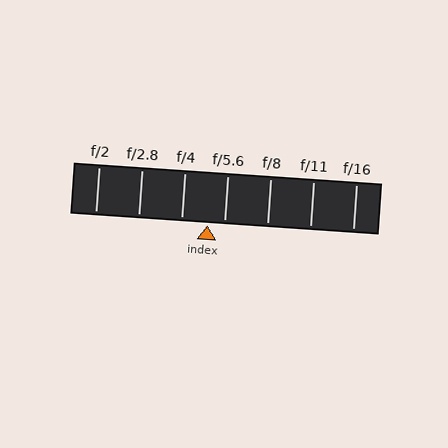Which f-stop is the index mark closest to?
The index mark is closest to f/5.6.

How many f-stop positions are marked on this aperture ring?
There are 7 f-stop positions marked.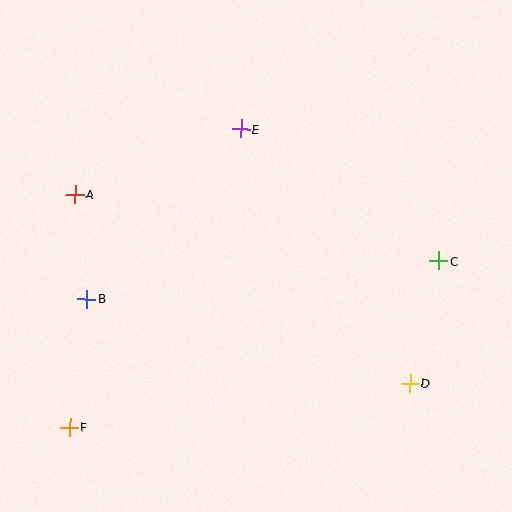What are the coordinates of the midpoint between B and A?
The midpoint between B and A is at (81, 247).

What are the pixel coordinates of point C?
Point C is at (439, 261).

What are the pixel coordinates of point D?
Point D is at (410, 383).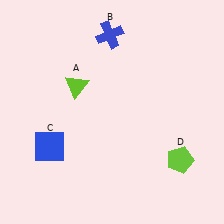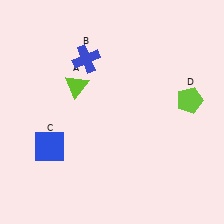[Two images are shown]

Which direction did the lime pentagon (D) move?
The lime pentagon (D) moved up.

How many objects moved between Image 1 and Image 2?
2 objects moved between the two images.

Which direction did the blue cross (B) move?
The blue cross (B) moved down.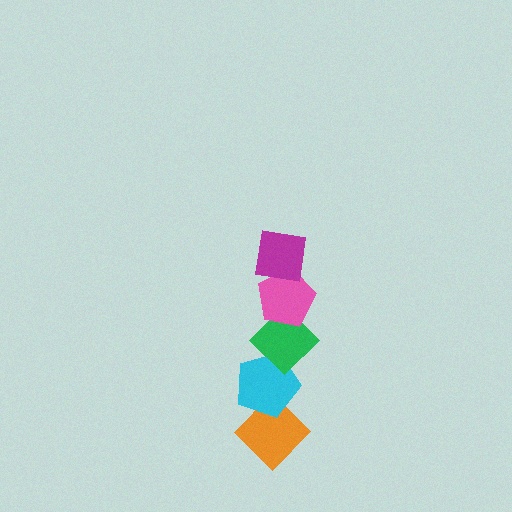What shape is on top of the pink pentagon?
The magenta square is on top of the pink pentagon.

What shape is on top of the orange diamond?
The cyan pentagon is on top of the orange diamond.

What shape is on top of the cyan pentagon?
The green diamond is on top of the cyan pentagon.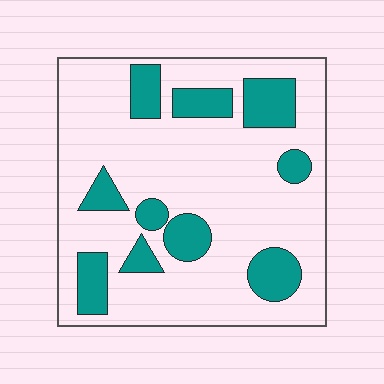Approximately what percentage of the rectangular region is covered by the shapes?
Approximately 25%.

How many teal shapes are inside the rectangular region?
10.